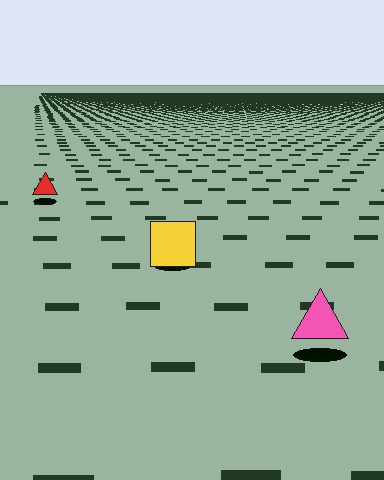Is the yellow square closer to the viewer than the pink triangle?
No. The pink triangle is closer — you can tell from the texture gradient: the ground texture is coarser near it.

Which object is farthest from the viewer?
The red triangle is farthest from the viewer. It appears smaller and the ground texture around it is denser.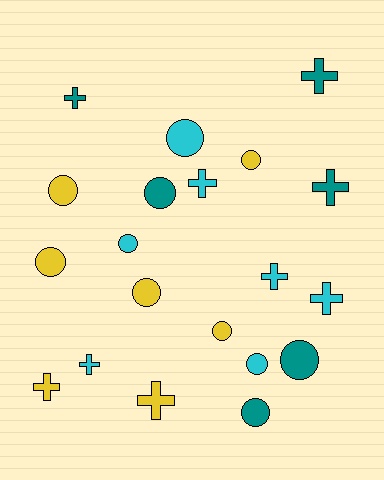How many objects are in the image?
There are 20 objects.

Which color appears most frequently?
Yellow, with 7 objects.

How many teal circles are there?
There are 3 teal circles.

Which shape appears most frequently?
Circle, with 11 objects.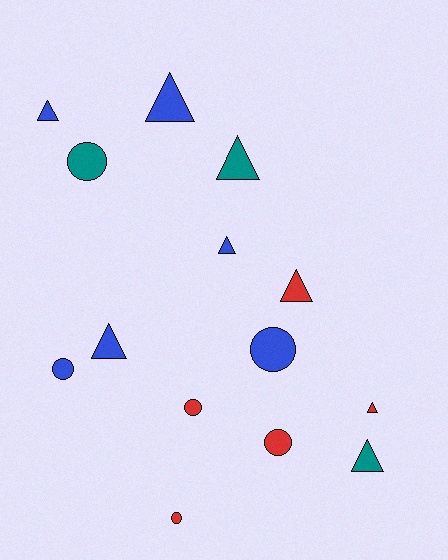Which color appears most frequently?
Blue, with 6 objects.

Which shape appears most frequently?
Triangle, with 8 objects.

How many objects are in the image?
There are 14 objects.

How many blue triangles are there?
There are 4 blue triangles.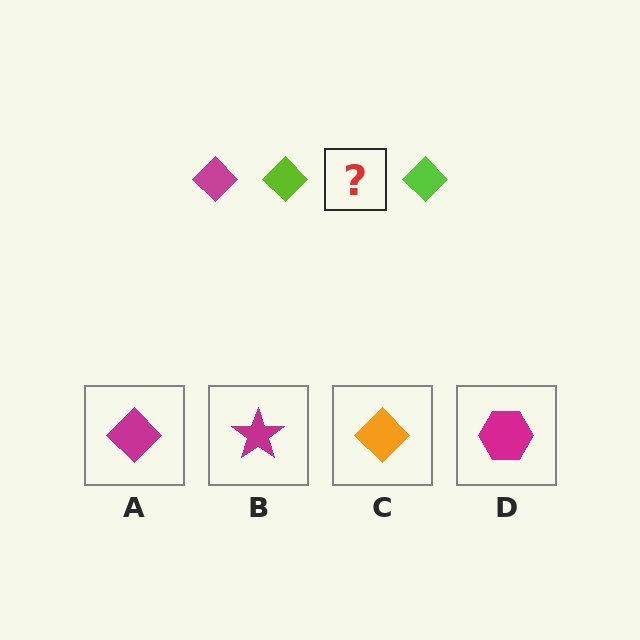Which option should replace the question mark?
Option A.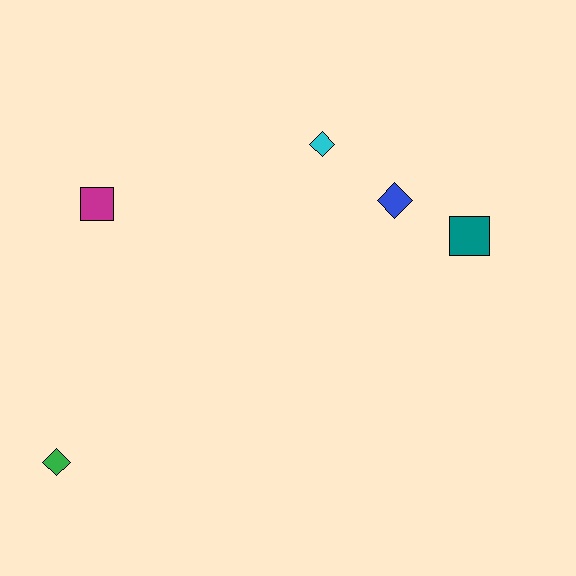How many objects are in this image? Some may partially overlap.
There are 5 objects.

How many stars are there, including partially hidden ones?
There are no stars.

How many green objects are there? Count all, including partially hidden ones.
There is 1 green object.